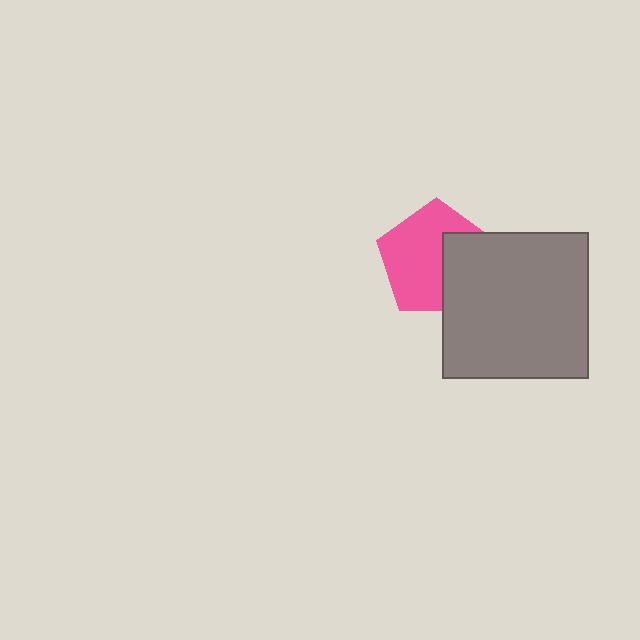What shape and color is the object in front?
The object in front is a gray square.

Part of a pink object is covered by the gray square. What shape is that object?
It is a pentagon.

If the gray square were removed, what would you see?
You would see the complete pink pentagon.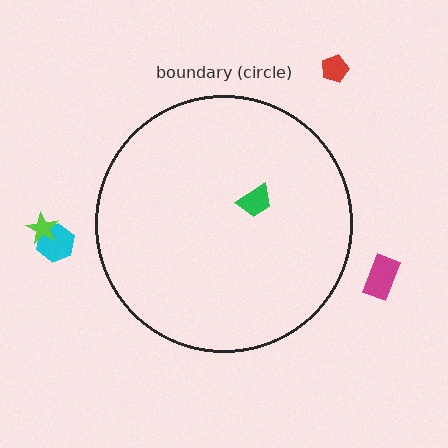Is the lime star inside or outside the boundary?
Outside.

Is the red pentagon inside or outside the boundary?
Outside.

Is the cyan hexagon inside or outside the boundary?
Outside.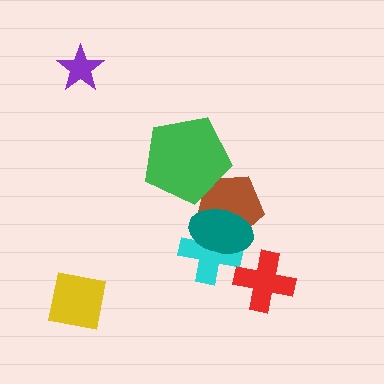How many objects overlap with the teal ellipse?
2 objects overlap with the teal ellipse.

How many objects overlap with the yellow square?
0 objects overlap with the yellow square.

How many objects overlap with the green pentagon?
1 object overlaps with the green pentagon.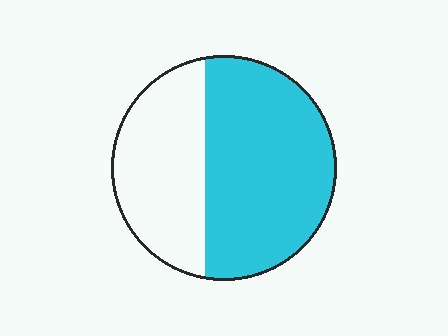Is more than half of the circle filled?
Yes.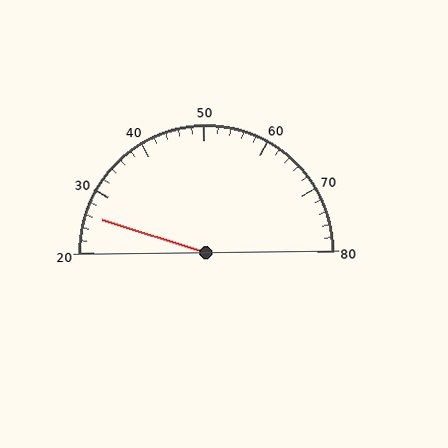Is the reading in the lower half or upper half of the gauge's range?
The reading is in the lower half of the range (20 to 80).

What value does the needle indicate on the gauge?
The needle indicates approximately 26.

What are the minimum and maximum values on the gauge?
The gauge ranges from 20 to 80.